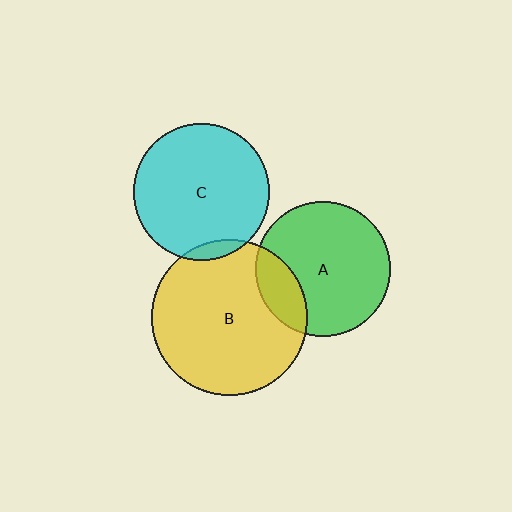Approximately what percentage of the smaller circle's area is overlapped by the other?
Approximately 20%.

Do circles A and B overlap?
Yes.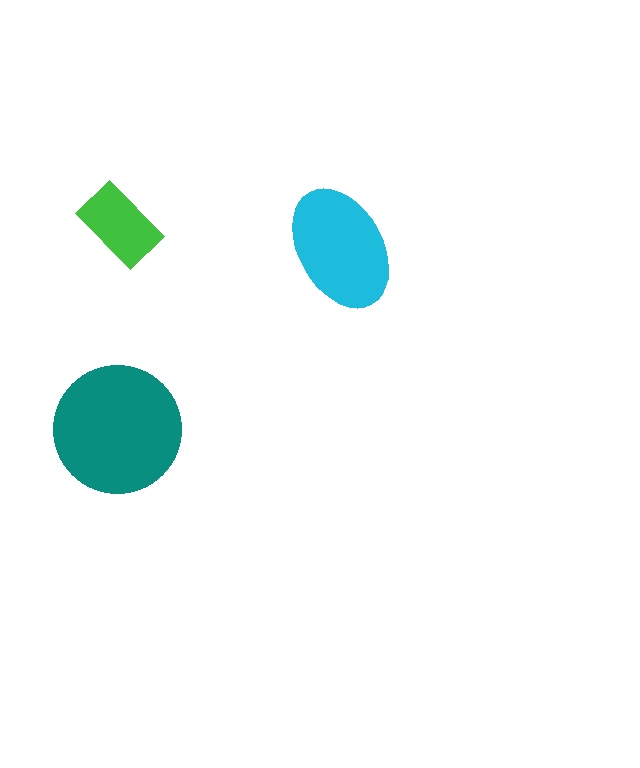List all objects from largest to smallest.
The teal circle, the cyan ellipse, the green rectangle.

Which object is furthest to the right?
The cyan ellipse is rightmost.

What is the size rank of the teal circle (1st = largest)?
1st.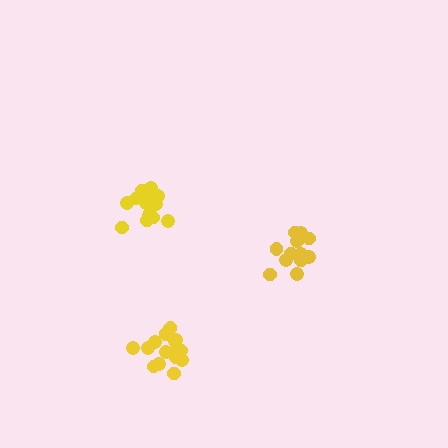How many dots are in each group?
Group 1: 14 dots, Group 2: 16 dots, Group 3: 14 dots (44 total).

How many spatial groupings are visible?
There are 3 spatial groupings.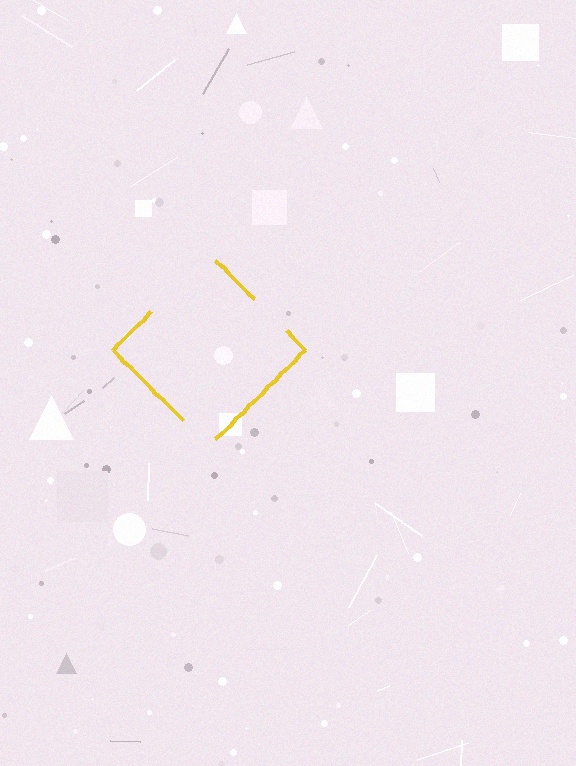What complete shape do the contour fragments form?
The contour fragments form a diamond.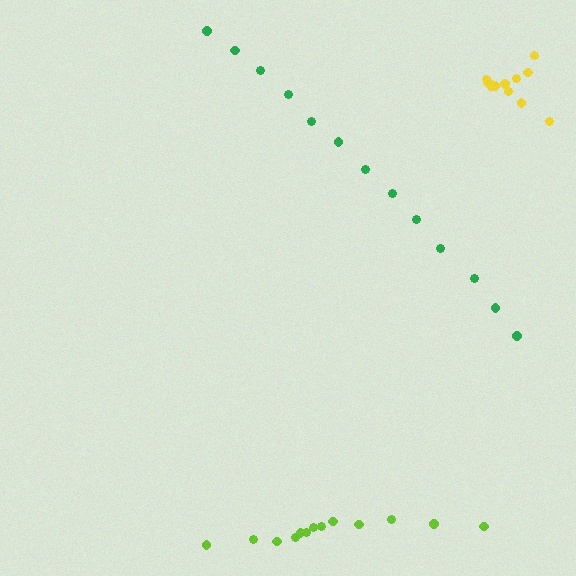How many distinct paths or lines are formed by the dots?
There are 3 distinct paths.